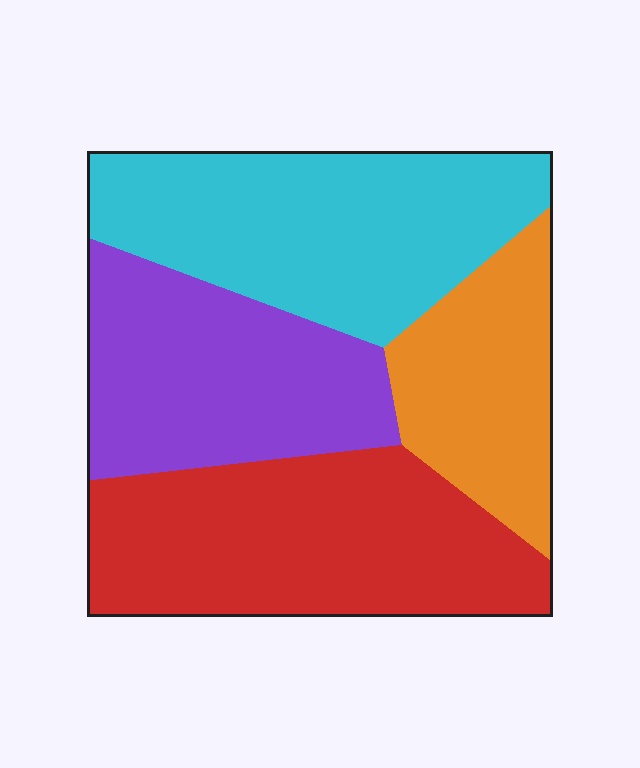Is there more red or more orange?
Red.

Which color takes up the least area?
Orange, at roughly 15%.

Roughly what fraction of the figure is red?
Red covers roughly 30% of the figure.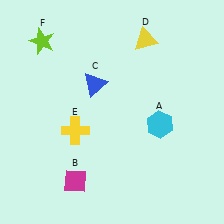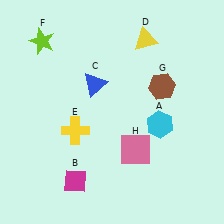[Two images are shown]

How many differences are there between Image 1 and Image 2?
There are 2 differences between the two images.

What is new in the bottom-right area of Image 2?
A pink square (H) was added in the bottom-right area of Image 2.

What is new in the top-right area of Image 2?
A brown hexagon (G) was added in the top-right area of Image 2.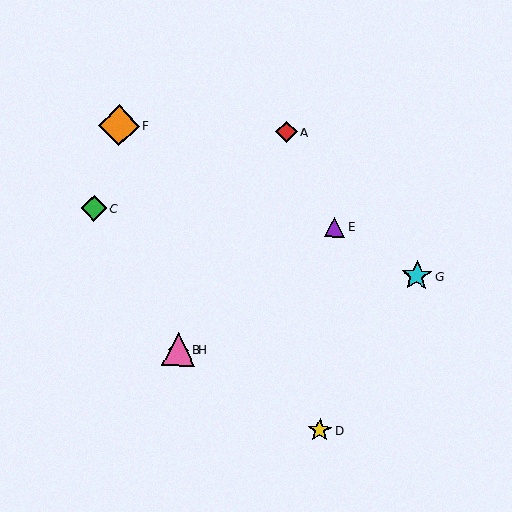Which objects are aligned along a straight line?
Objects A, B, H are aligned along a straight line.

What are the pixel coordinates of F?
Object F is at (119, 126).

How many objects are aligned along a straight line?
3 objects (A, B, H) are aligned along a straight line.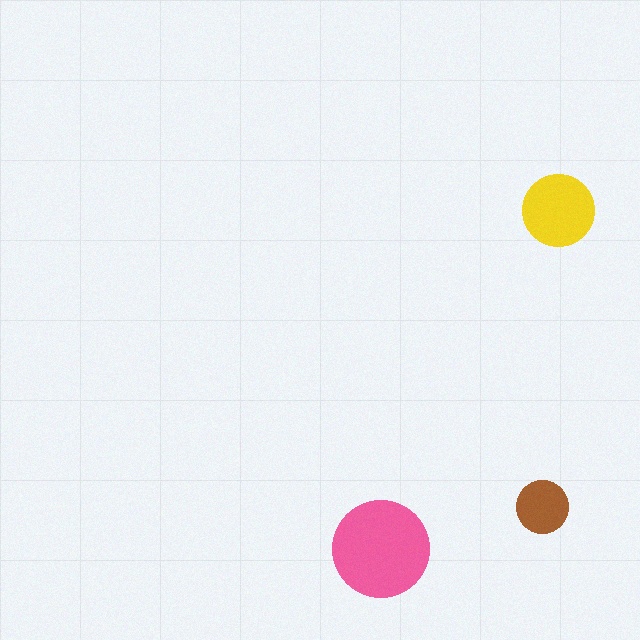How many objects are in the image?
There are 3 objects in the image.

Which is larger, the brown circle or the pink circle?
The pink one.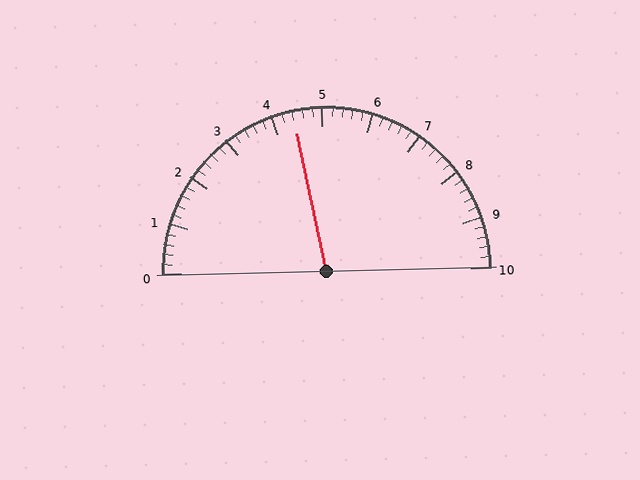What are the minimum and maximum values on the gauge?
The gauge ranges from 0 to 10.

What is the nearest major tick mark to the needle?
The nearest major tick mark is 4.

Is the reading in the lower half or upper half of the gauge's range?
The reading is in the lower half of the range (0 to 10).